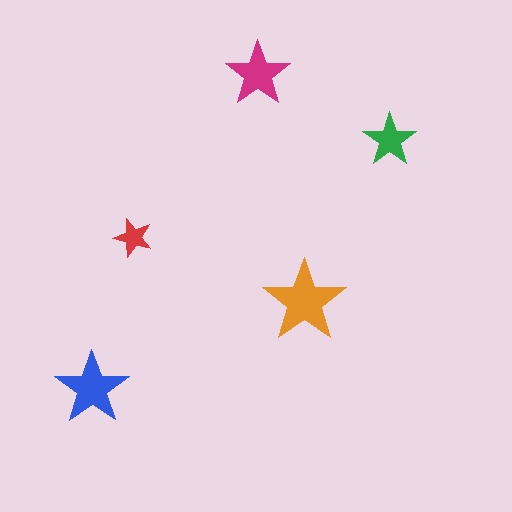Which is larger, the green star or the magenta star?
The magenta one.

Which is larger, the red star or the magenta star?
The magenta one.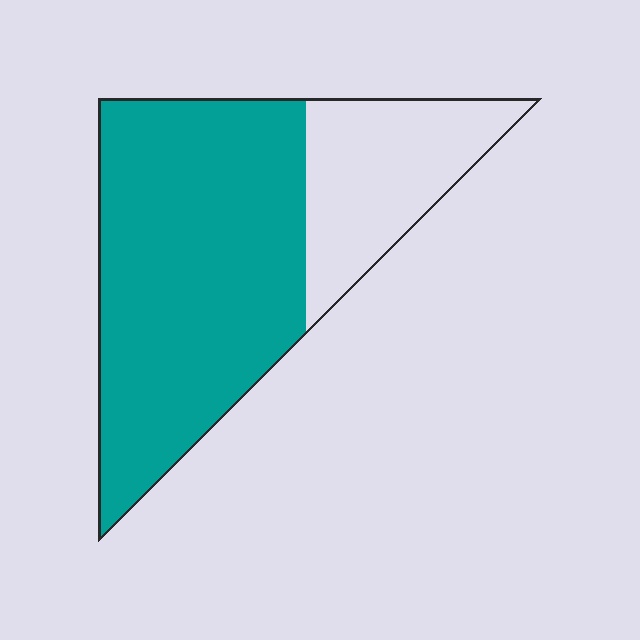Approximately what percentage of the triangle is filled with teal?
Approximately 70%.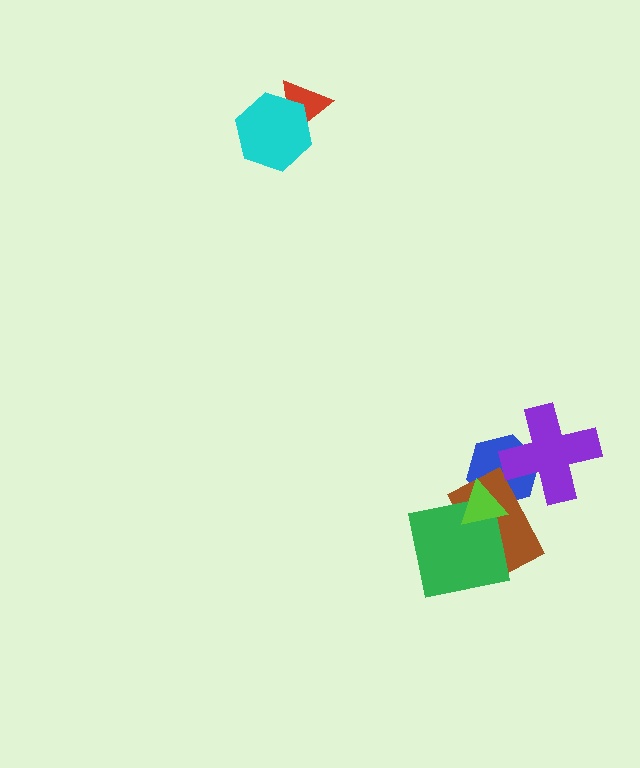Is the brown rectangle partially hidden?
Yes, it is partially covered by another shape.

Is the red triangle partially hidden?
Yes, it is partially covered by another shape.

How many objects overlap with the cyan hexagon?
1 object overlaps with the cyan hexagon.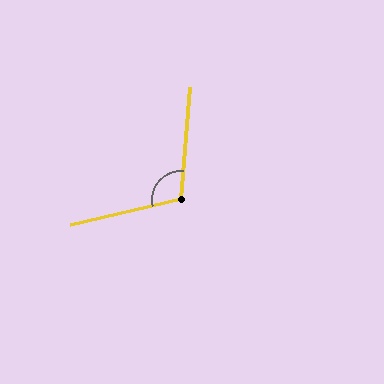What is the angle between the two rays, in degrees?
Approximately 108 degrees.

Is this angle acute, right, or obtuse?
It is obtuse.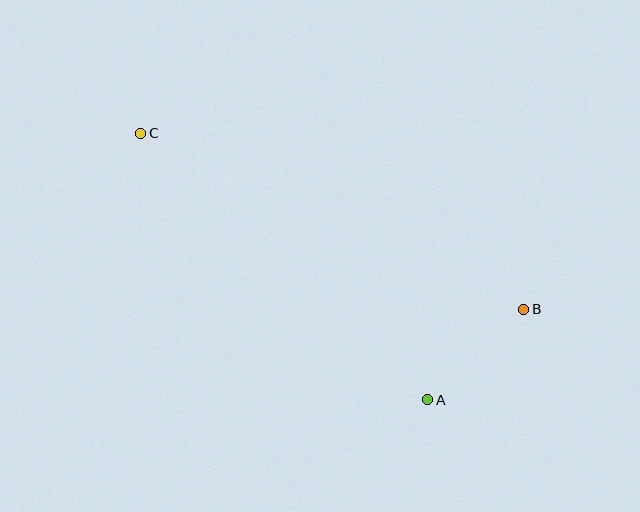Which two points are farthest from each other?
Points B and C are farthest from each other.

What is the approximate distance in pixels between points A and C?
The distance between A and C is approximately 392 pixels.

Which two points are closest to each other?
Points A and B are closest to each other.